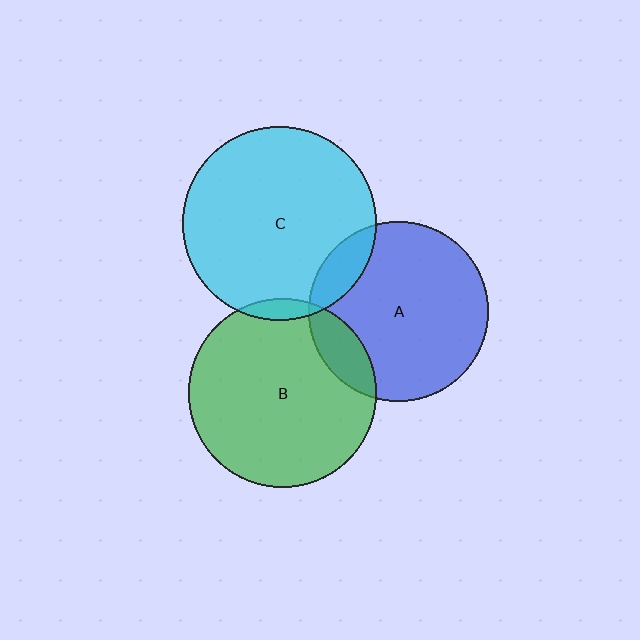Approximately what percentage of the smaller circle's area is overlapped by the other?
Approximately 5%.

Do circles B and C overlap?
Yes.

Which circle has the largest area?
Circle C (cyan).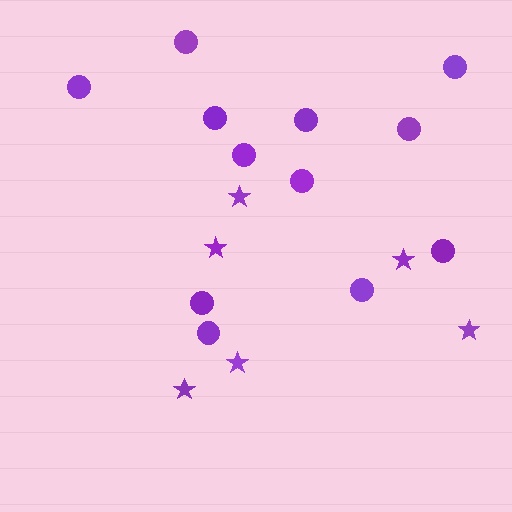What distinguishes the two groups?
There are 2 groups: one group of stars (6) and one group of circles (12).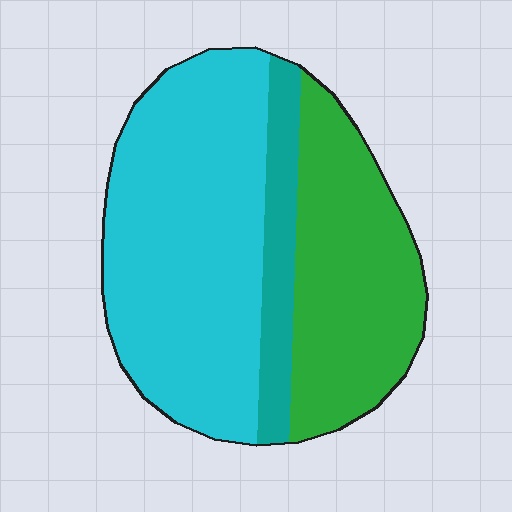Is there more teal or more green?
Green.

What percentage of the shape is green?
Green covers about 35% of the shape.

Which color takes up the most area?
Cyan, at roughly 55%.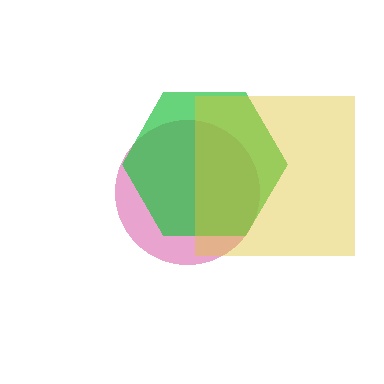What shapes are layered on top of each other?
The layered shapes are: a pink circle, a green hexagon, a yellow square.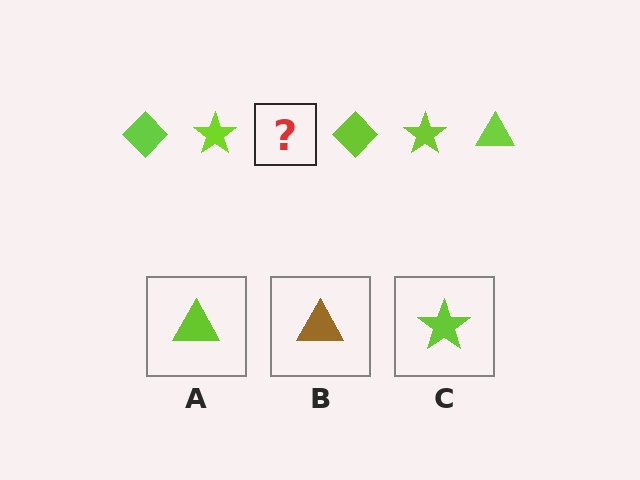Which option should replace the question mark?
Option A.